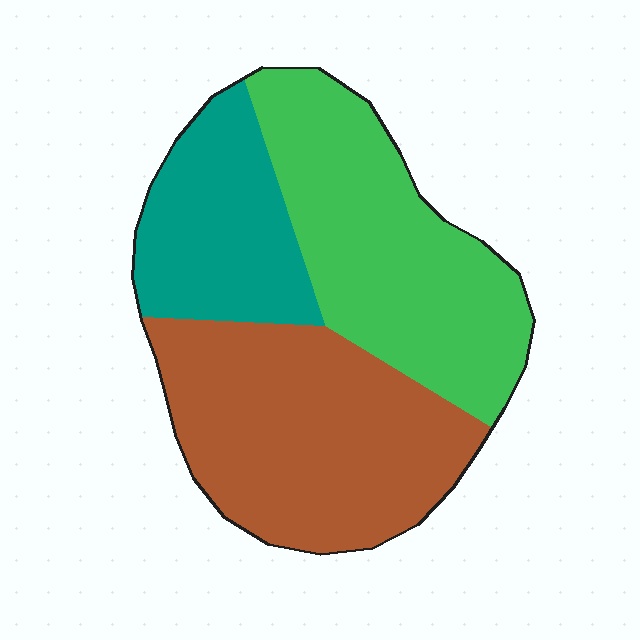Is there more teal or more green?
Green.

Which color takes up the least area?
Teal, at roughly 20%.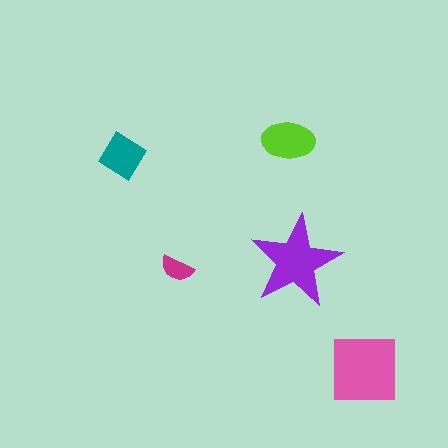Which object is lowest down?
The pink square is bottommost.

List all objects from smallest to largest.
The magenta semicircle, the teal diamond, the lime ellipse, the purple star, the pink square.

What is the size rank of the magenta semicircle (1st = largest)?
5th.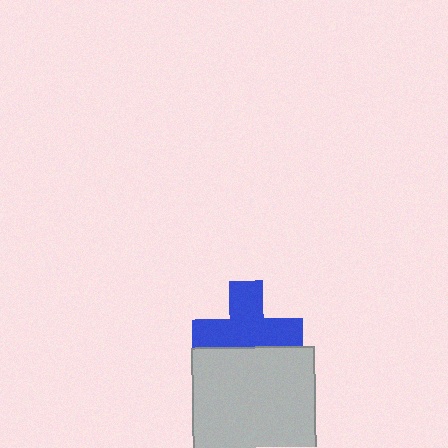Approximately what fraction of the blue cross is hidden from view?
Roughly 31% of the blue cross is hidden behind the light gray rectangle.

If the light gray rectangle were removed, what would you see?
You would see the complete blue cross.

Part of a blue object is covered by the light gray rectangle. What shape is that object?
It is a cross.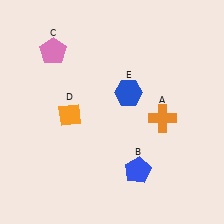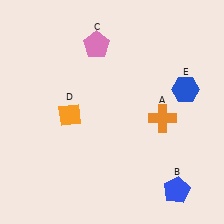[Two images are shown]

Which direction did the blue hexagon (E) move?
The blue hexagon (E) moved right.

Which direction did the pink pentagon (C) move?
The pink pentagon (C) moved right.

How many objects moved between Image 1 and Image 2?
3 objects moved between the two images.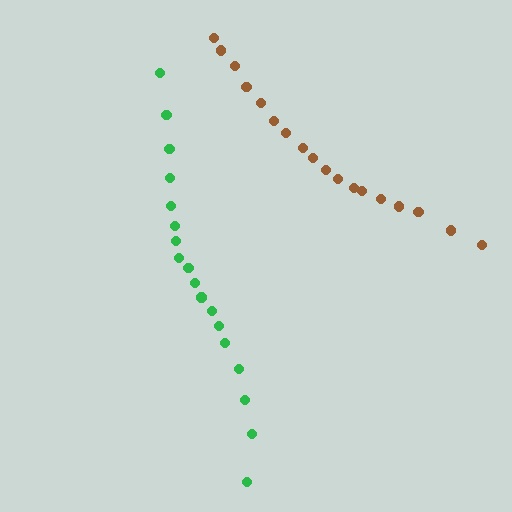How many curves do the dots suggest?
There are 2 distinct paths.